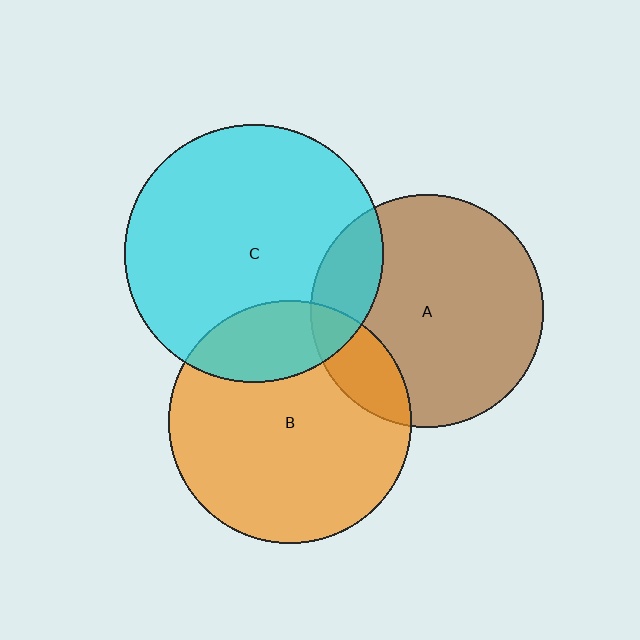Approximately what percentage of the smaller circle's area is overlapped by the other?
Approximately 20%.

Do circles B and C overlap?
Yes.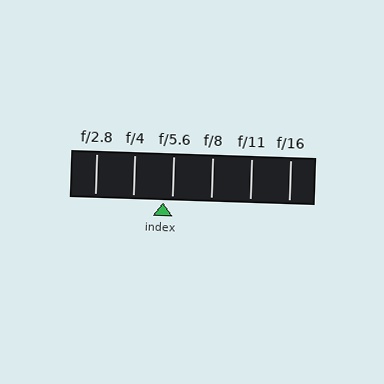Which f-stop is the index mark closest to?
The index mark is closest to f/5.6.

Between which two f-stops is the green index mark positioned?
The index mark is between f/4 and f/5.6.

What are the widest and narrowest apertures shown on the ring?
The widest aperture shown is f/2.8 and the narrowest is f/16.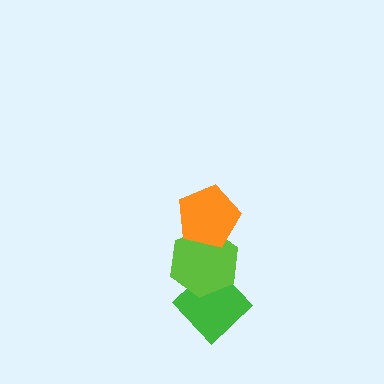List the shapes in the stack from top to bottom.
From top to bottom: the orange pentagon, the lime hexagon, the green diamond.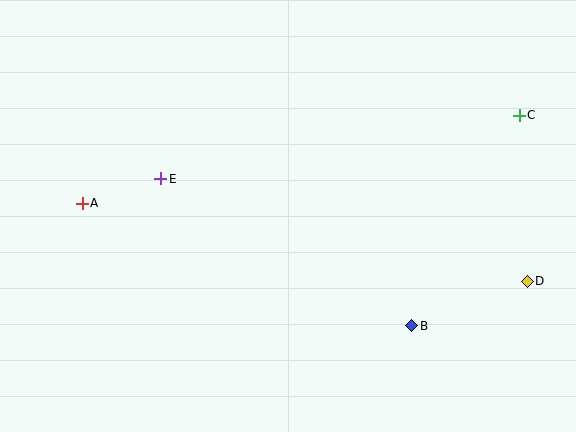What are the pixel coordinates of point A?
Point A is at (82, 203).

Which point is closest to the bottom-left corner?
Point A is closest to the bottom-left corner.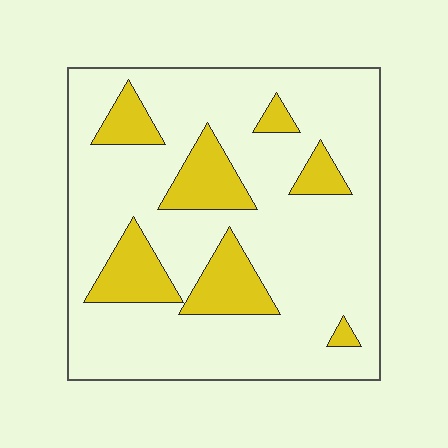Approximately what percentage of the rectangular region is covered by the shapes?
Approximately 20%.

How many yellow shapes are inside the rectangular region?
7.